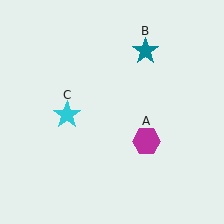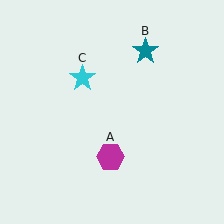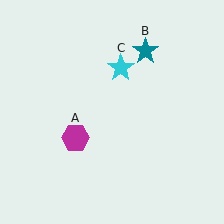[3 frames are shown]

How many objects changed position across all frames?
2 objects changed position: magenta hexagon (object A), cyan star (object C).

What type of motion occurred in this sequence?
The magenta hexagon (object A), cyan star (object C) rotated clockwise around the center of the scene.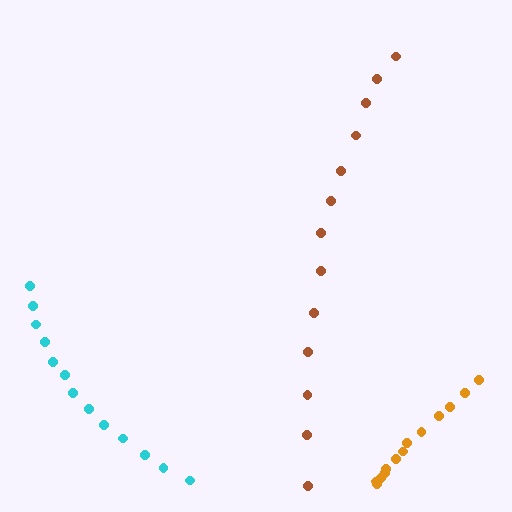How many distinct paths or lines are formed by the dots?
There are 3 distinct paths.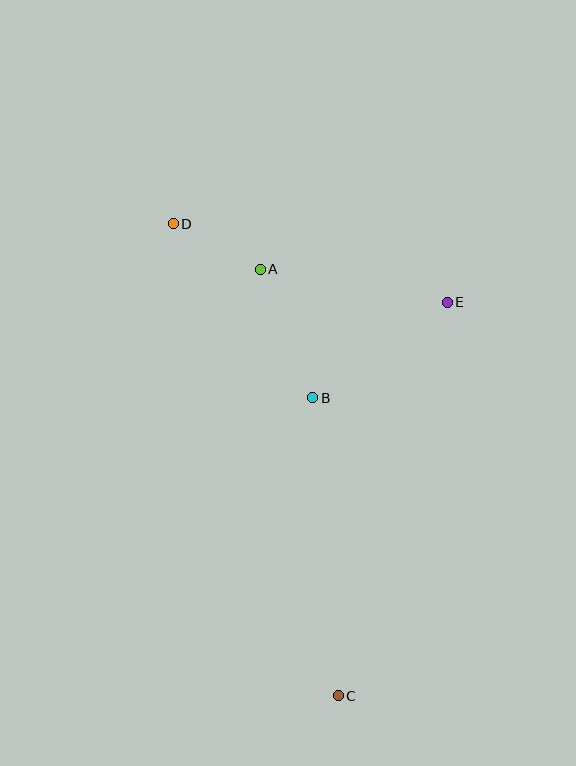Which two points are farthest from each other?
Points C and D are farthest from each other.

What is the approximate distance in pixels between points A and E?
The distance between A and E is approximately 190 pixels.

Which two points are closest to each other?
Points A and D are closest to each other.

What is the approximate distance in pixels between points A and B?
The distance between A and B is approximately 139 pixels.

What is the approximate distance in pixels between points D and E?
The distance between D and E is approximately 285 pixels.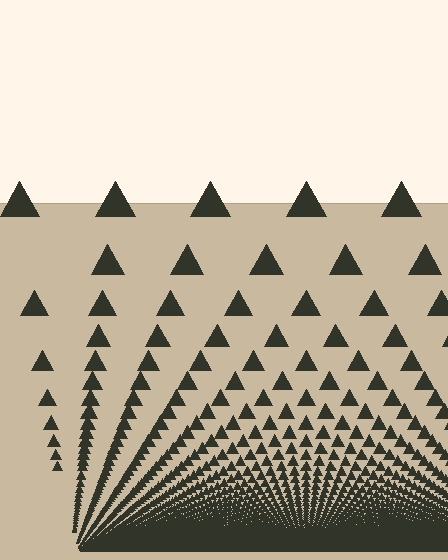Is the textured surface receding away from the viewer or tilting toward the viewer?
The surface appears to tilt toward the viewer. Texture elements get larger and sparser toward the top.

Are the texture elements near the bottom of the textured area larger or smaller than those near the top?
Smaller. The gradient is inverted — elements near the bottom are smaller and denser.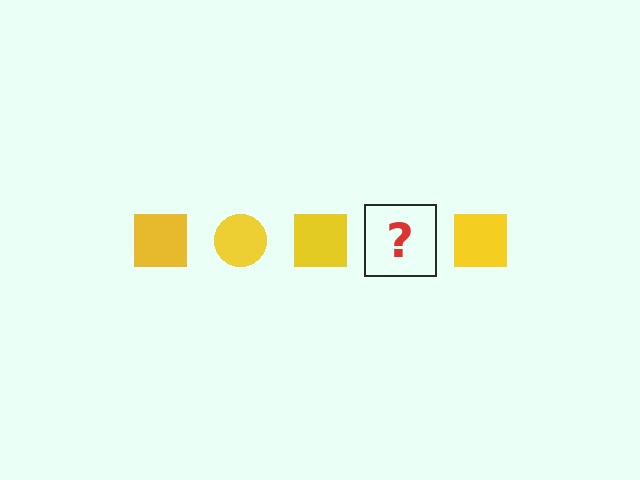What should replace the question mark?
The question mark should be replaced with a yellow circle.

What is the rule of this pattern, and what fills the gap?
The rule is that the pattern cycles through square, circle shapes in yellow. The gap should be filled with a yellow circle.